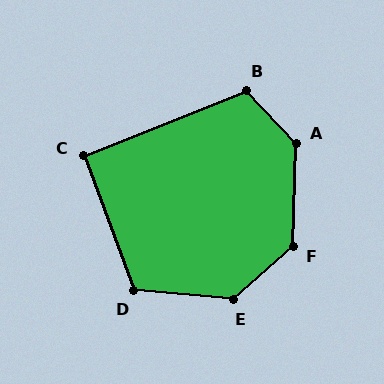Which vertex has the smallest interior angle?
C, at approximately 91 degrees.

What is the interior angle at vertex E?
Approximately 134 degrees (obtuse).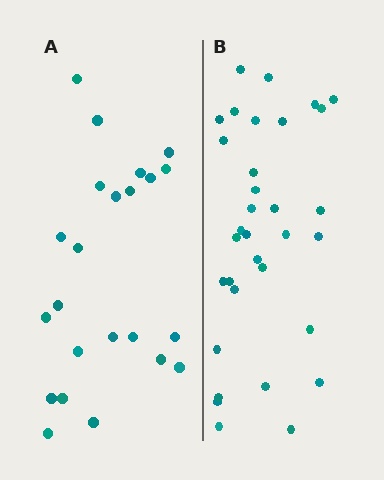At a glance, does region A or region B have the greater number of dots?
Region B (the right region) has more dots.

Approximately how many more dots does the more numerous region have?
Region B has roughly 10 or so more dots than region A.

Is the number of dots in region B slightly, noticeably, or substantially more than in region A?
Region B has noticeably more, but not dramatically so. The ratio is roughly 1.4 to 1.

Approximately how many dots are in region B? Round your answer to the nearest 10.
About 30 dots. (The exact count is 33, which rounds to 30.)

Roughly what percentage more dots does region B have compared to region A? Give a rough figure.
About 45% more.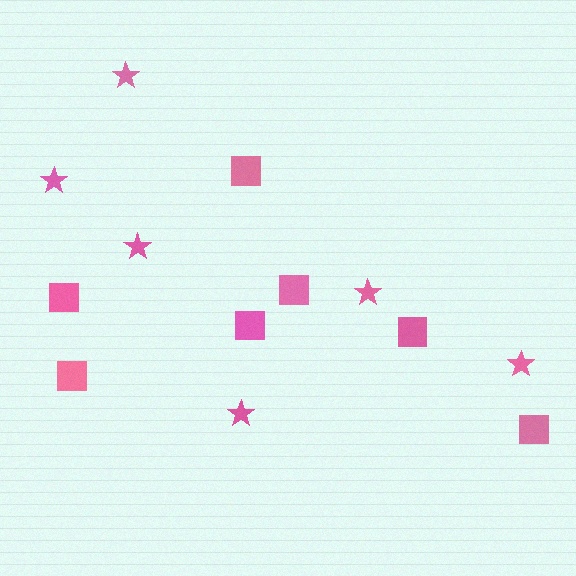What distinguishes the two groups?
There are 2 groups: one group of stars (6) and one group of squares (7).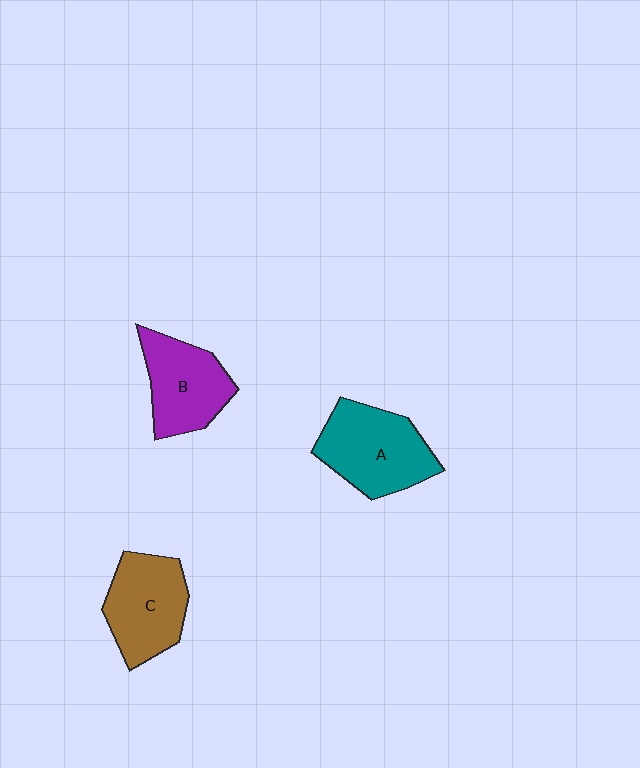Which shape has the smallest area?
Shape B (purple).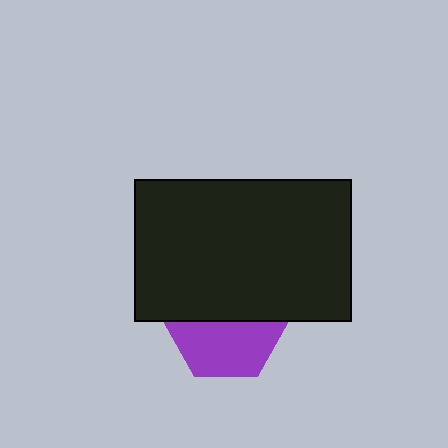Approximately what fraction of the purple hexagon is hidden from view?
Roughly 49% of the purple hexagon is hidden behind the black rectangle.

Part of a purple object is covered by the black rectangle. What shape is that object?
It is a hexagon.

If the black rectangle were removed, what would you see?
You would see the complete purple hexagon.